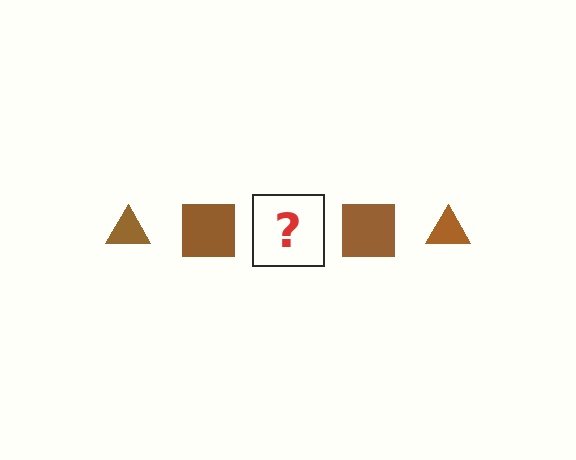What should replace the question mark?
The question mark should be replaced with a brown triangle.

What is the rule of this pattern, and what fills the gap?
The rule is that the pattern cycles through triangle, square shapes in brown. The gap should be filled with a brown triangle.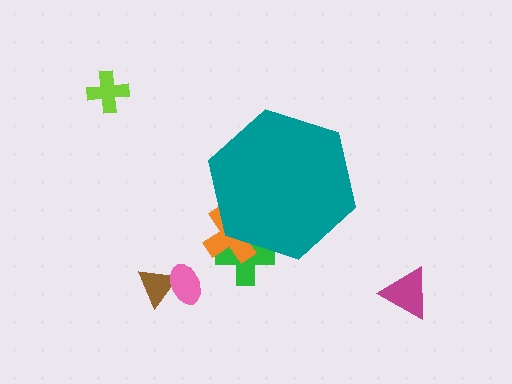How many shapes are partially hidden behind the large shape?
2 shapes are partially hidden.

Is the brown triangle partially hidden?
No, the brown triangle is fully visible.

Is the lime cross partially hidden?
No, the lime cross is fully visible.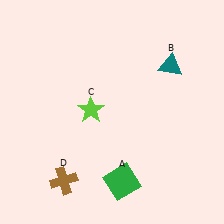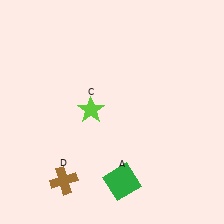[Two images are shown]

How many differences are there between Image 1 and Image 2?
There is 1 difference between the two images.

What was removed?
The teal triangle (B) was removed in Image 2.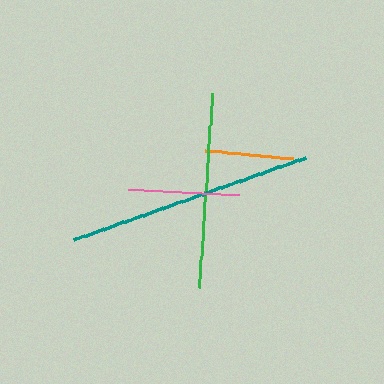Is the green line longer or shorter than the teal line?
The teal line is longer than the green line.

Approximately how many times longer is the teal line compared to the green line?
The teal line is approximately 1.3 times the length of the green line.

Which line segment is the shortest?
The orange line is the shortest at approximately 88 pixels.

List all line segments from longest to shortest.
From longest to shortest: teal, green, pink, orange.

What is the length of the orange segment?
The orange segment is approximately 88 pixels long.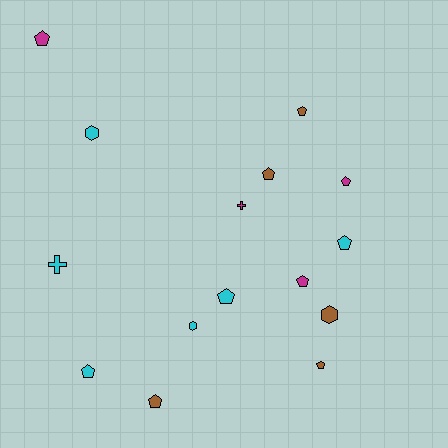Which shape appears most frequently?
Pentagon, with 10 objects.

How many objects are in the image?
There are 15 objects.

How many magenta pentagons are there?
There are 3 magenta pentagons.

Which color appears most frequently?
Cyan, with 6 objects.